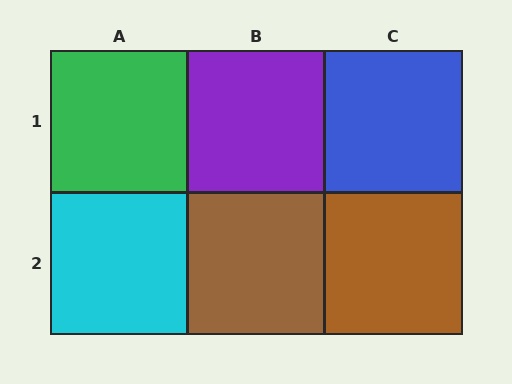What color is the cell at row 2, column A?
Cyan.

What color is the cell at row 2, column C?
Brown.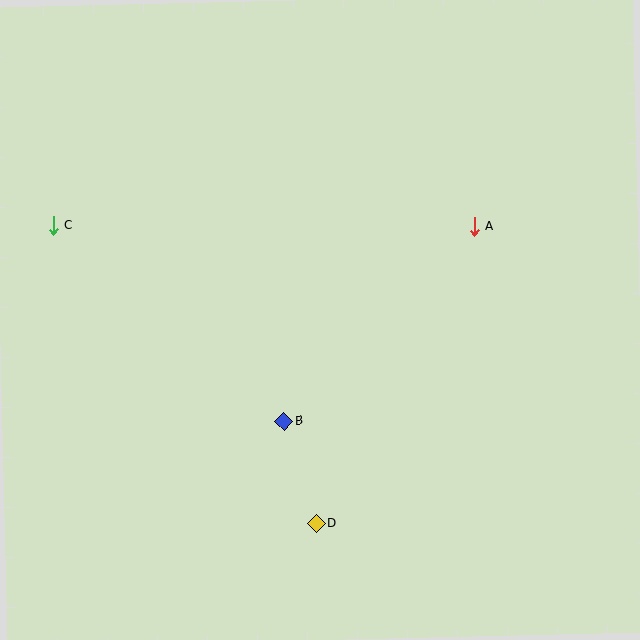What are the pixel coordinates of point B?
Point B is at (284, 421).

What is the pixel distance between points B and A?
The distance between B and A is 272 pixels.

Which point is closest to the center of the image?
Point B at (284, 421) is closest to the center.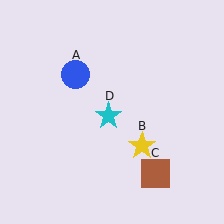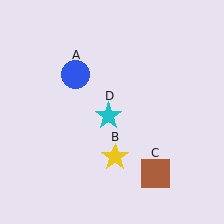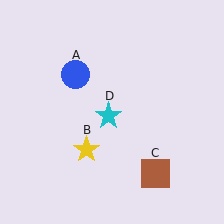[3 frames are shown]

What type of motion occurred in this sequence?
The yellow star (object B) rotated clockwise around the center of the scene.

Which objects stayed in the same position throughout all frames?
Blue circle (object A) and brown square (object C) and cyan star (object D) remained stationary.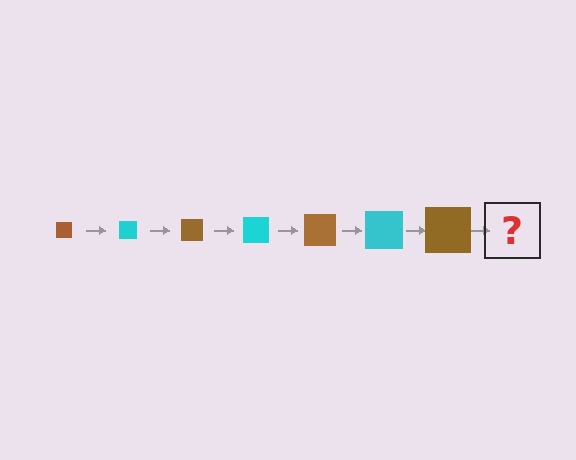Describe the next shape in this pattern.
It should be a cyan square, larger than the previous one.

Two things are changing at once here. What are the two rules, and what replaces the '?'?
The two rules are that the square grows larger each step and the color cycles through brown and cyan. The '?' should be a cyan square, larger than the previous one.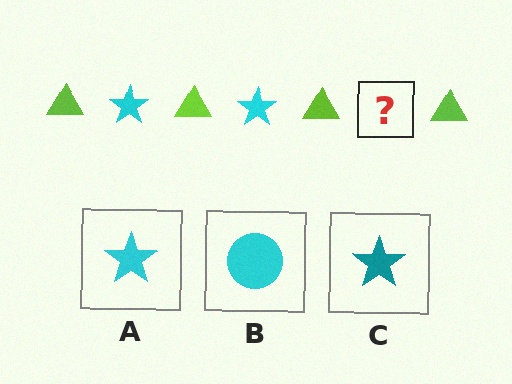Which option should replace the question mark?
Option A.